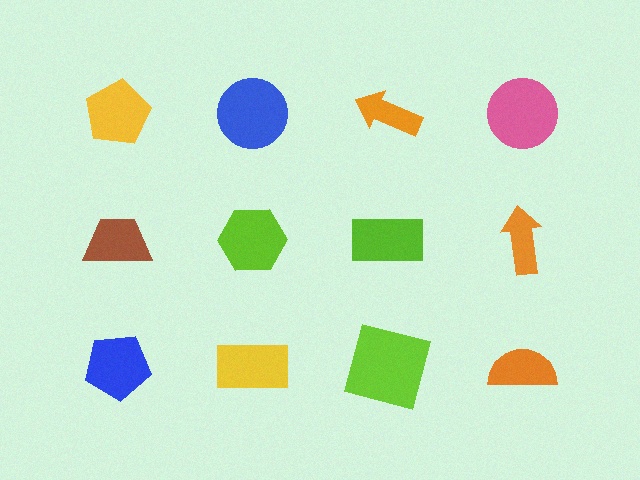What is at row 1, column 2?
A blue circle.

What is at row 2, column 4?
An orange arrow.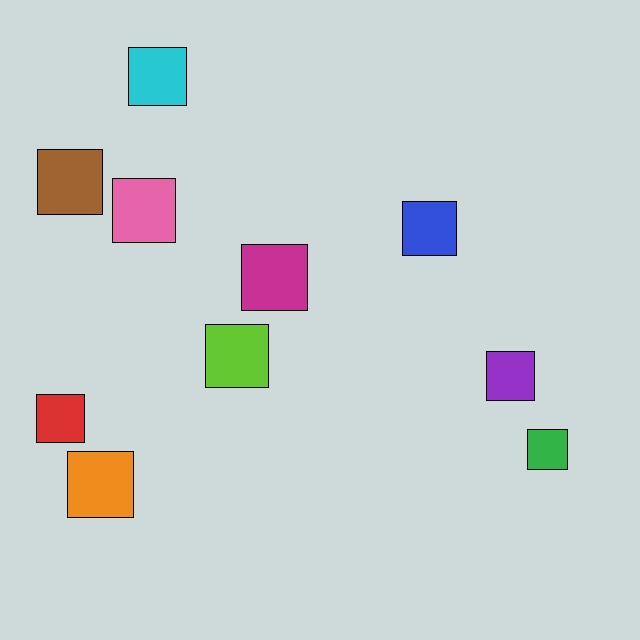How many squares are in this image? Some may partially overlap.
There are 10 squares.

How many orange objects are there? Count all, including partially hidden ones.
There is 1 orange object.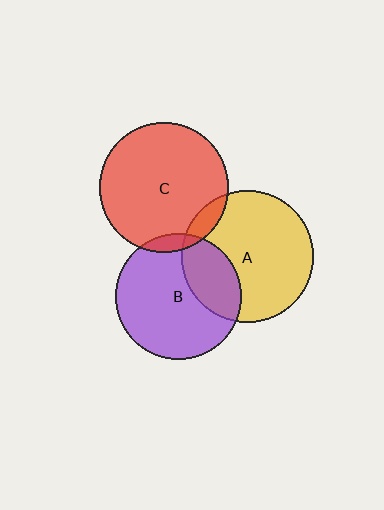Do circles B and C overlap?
Yes.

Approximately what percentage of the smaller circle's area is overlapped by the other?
Approximately 5%.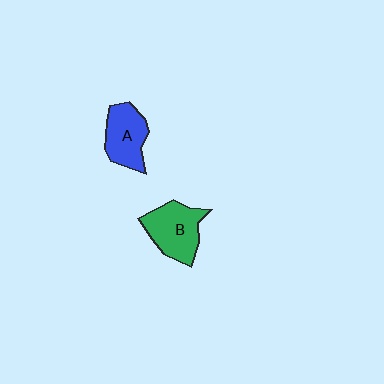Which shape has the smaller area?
Shape A (blue).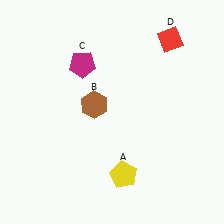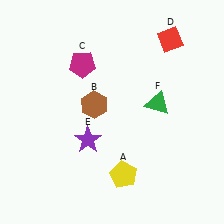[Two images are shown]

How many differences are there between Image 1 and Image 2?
There are 2 differences between the two images.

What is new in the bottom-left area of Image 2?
A purple star (E) was added in the bottom-left area of Image 2.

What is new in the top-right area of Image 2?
A green triangle (F) was added in the top-right area of Image 2.